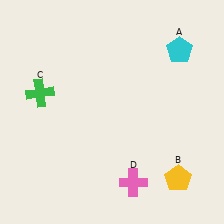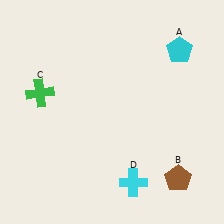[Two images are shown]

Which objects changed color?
B changed from yellow to brown. D changed from pink to cyan.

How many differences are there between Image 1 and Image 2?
There are 2 differences between the two images.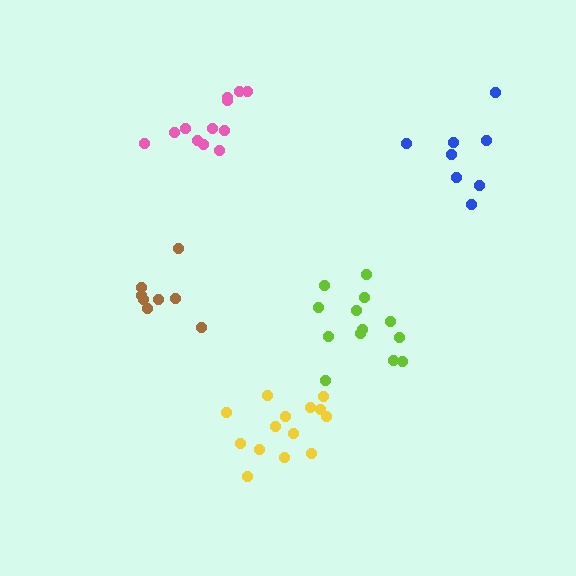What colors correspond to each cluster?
The clusters are colored: blue, pink, lime, brown, yellow.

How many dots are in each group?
Group 1: 8 dots, Group 2: 12 dots, Group 3: 13 dots, Group 4: 8 dots, Group 5: 14 dots (55 total).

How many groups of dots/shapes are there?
There are 5 groups.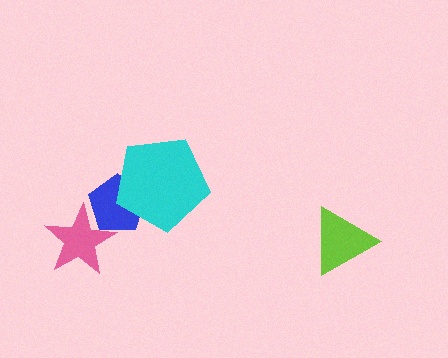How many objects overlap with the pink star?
1 object overlaps with the pink star.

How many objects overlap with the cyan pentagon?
1 object overlaps with the cyan pentagon.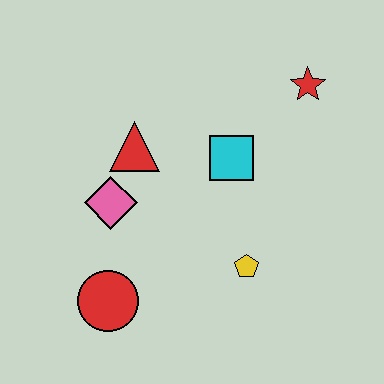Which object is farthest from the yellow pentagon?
The red star is farthest from the yellow pentagon.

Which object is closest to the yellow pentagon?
The cyan square is closest to the yellow pentagon.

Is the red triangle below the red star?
Yes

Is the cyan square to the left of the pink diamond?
No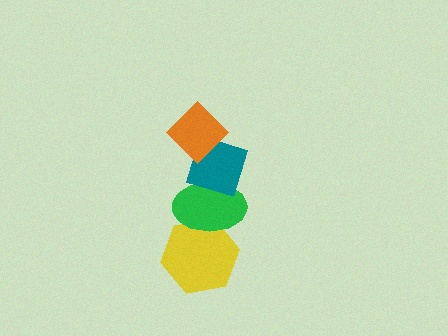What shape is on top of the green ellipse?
The teal diamond is on top of the green ellipse.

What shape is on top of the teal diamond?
The orange diamond is on top of the teal diamond.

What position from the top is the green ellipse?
The green ellipse is 3rd from the top.